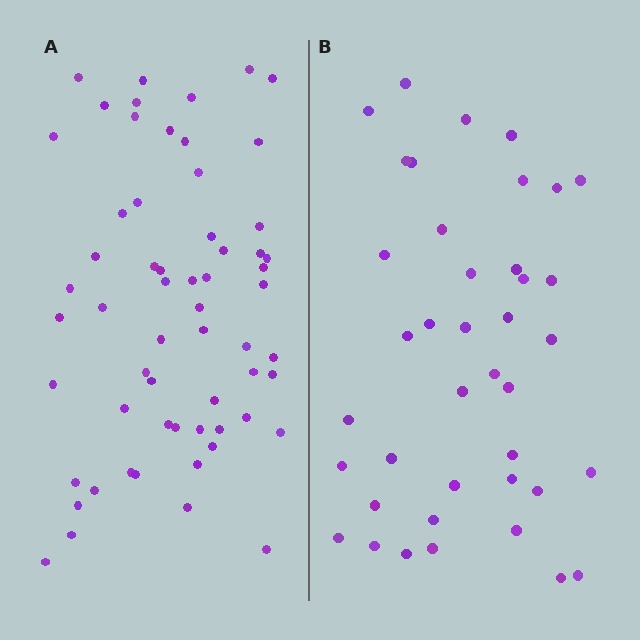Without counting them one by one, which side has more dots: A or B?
Region A (the left region) has more dots.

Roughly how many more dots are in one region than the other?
Region A has approximately 20 more dots than region B.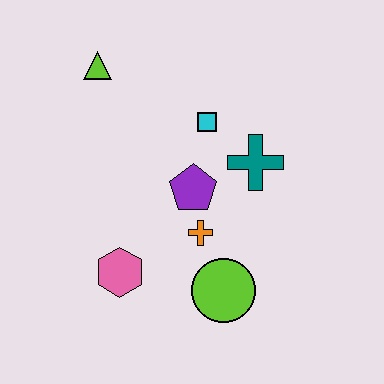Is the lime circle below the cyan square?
Yes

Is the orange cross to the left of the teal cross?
Yes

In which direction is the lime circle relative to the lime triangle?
The lime circle is below the lime triangle.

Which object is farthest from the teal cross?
The lime triangle is farthest from the teal cross.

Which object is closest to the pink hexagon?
The orange cross is closest to the pink hexagon.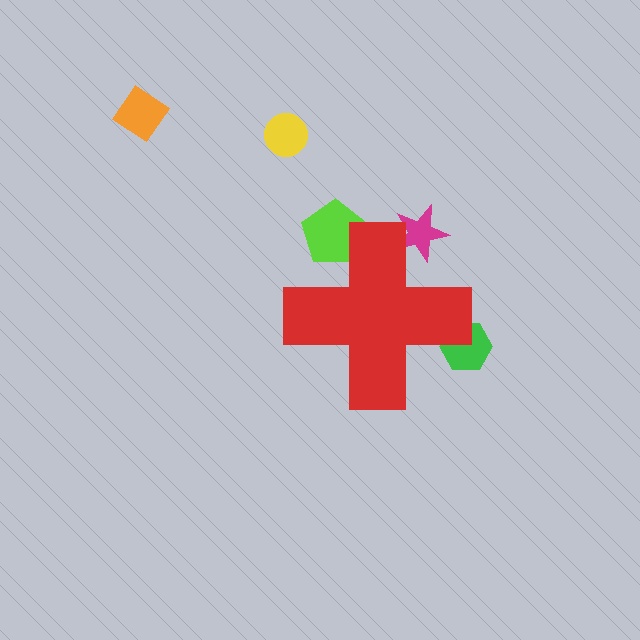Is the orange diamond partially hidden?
No, the orange diamond is fully visible.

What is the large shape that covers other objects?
A red cross.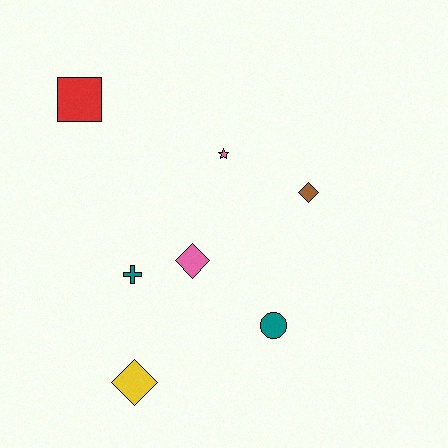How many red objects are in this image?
There is 1 red object.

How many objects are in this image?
There are 7 objects.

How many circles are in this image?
There is 1 circle.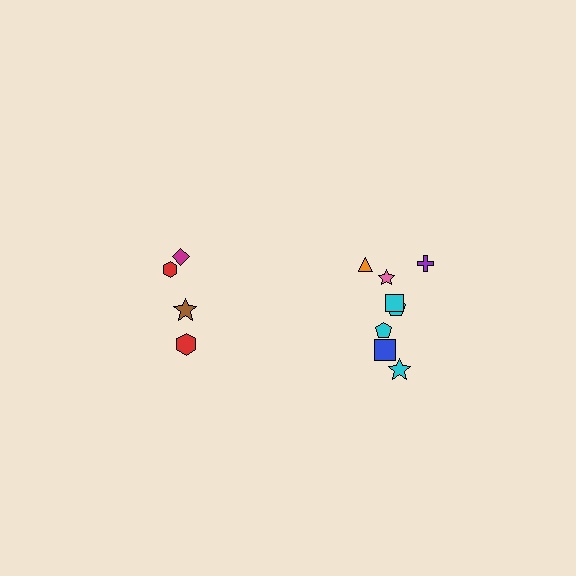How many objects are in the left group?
There are 4 objects.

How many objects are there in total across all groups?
There are 12 objects.